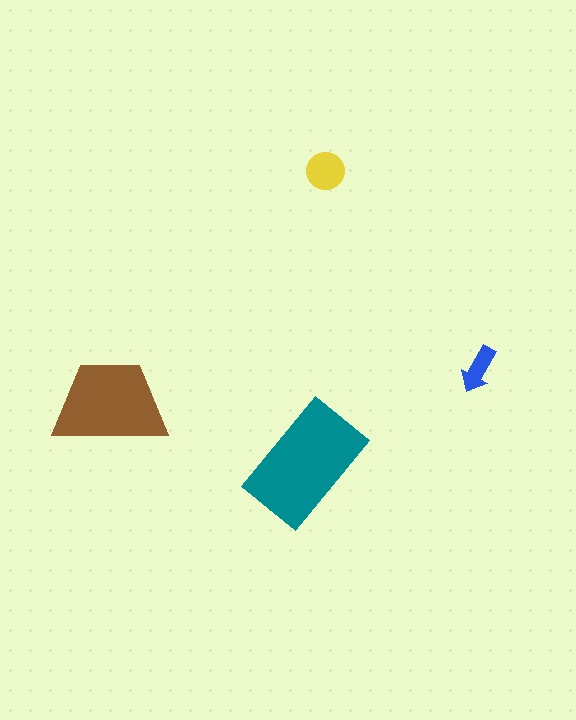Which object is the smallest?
The blue arrow.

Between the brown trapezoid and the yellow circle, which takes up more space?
The brown trapezoid.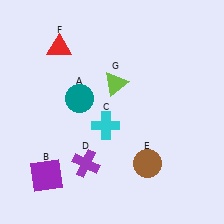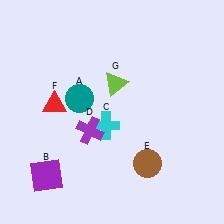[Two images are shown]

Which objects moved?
The objects that moved are: the purple cross (D), the red triangle (F).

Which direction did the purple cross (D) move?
The purple cross (D) moved up.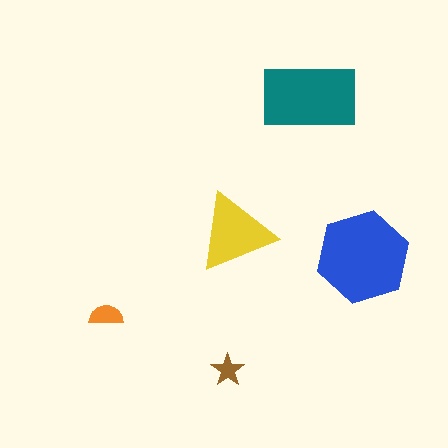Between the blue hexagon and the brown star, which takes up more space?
The blue hexagon.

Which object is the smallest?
The brown star.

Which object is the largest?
The blue hexagon.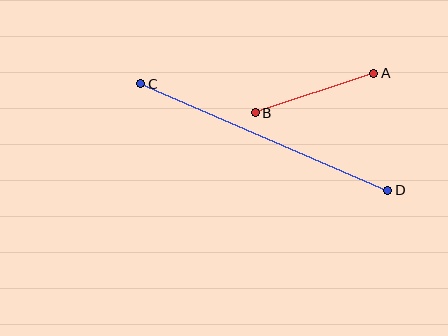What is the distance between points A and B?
The distance is approximately 125 pixels.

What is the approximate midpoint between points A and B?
The midpoint is at approximately (315, 93) pixels.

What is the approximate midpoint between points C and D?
The midpoint is at approximately (264, 137) pixels.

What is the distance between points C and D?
The distance is approximately 269 pixels.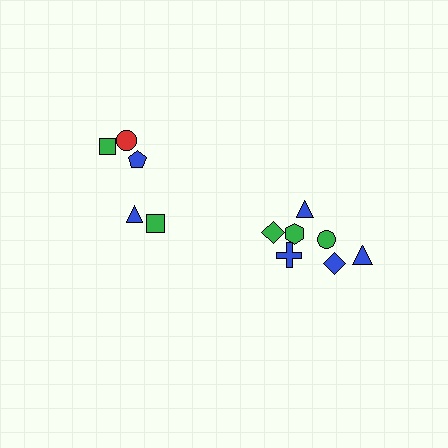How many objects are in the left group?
There are 5 objects.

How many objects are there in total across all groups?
There are 12 objects.